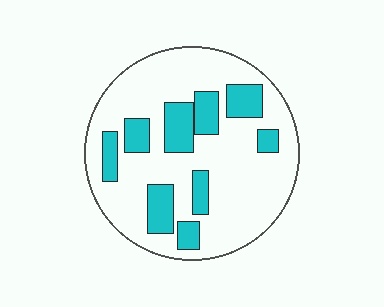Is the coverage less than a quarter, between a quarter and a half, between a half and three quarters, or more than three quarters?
Less than a quarter.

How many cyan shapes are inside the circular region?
9.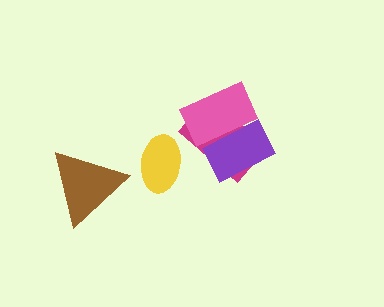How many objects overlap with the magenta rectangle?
2 objects overlap with the magenta rectangle.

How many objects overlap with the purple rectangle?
2 objects overlap with the purple rectangle.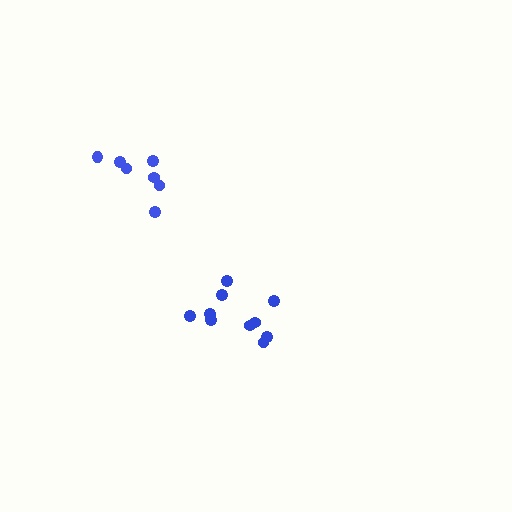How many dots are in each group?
Group 1: 10 dots, Group 2: 7 dots (17 total).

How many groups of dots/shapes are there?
There are 2 groups.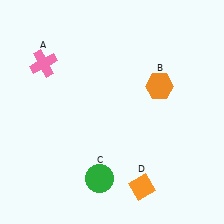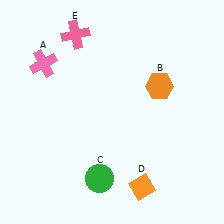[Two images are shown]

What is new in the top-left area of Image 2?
A pink cross (E) was added in the top-left area of Image 2.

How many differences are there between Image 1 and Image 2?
There is 1 difference between the two images.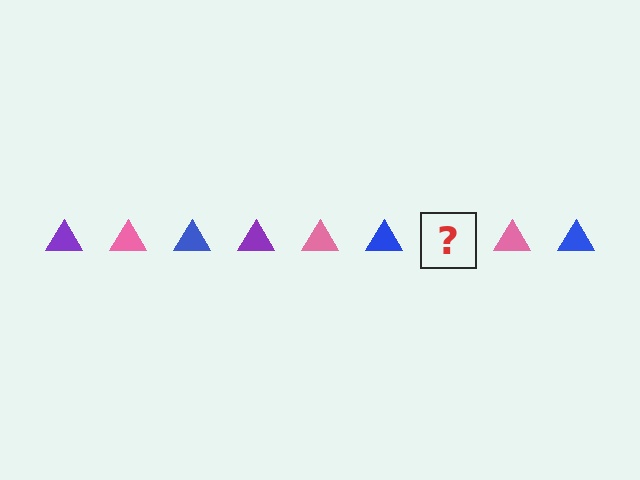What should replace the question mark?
The question mark should be replaced with a purple triangle.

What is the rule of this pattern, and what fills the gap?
The rule is that the pattern cycles through purple, pink, blue triangles. The gap should be filled with a purple triangle.